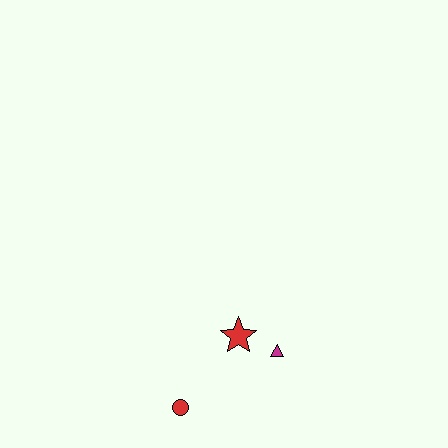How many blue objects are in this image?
There are no blue objects.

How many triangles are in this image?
There is 1 triangle.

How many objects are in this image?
There are 3 objects.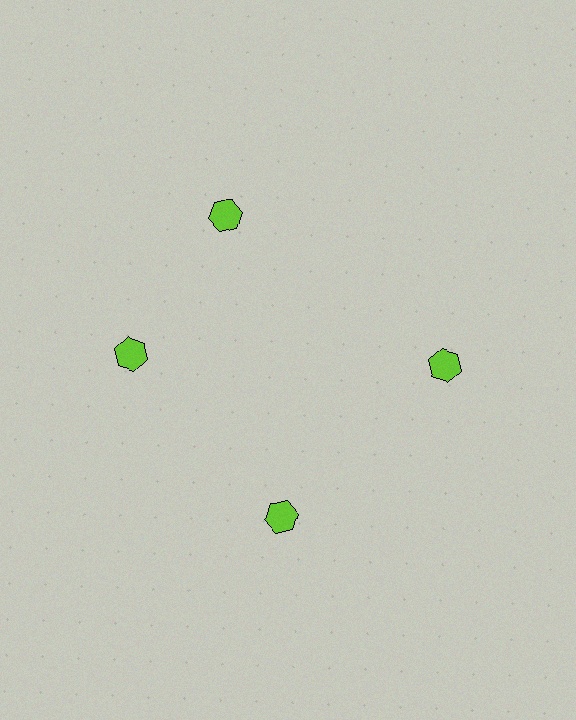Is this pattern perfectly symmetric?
No. The 4 lime hexagons are arranged in a ring, but one element near the 12 o'clock position is rotated out of alignment along the ring, breaking the 4-fold rotational symmetry.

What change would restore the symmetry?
The symmetry would be restored by rotating it back into even spacing with its neighbors so that all 4 hexagons sit at equal angles and equal distance from the center.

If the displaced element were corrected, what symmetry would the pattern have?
It would have 4-fold rotational symmetry — the pattern would map onto itself every 90 degrees.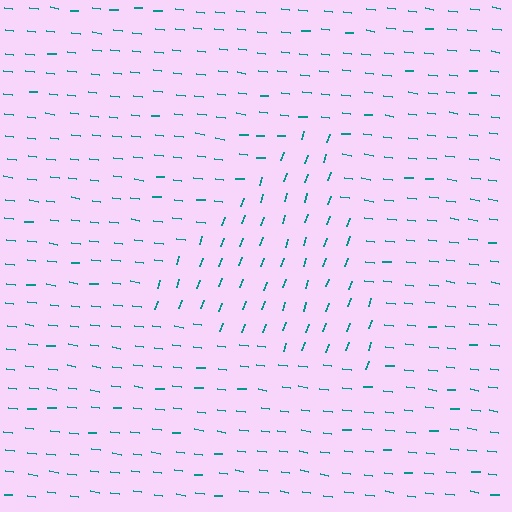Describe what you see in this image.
The image is filled with small teal line segments. A triangle region in the image has lines oriented differently from the surrounding lines, creating a visible texture boundary.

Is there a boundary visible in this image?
Yes, there is a texture boundary formed by a change in line orientation.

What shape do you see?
I see a triangle.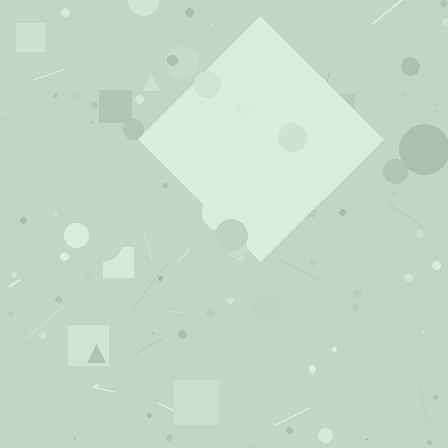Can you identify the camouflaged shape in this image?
The camouflaged shape is a diamond.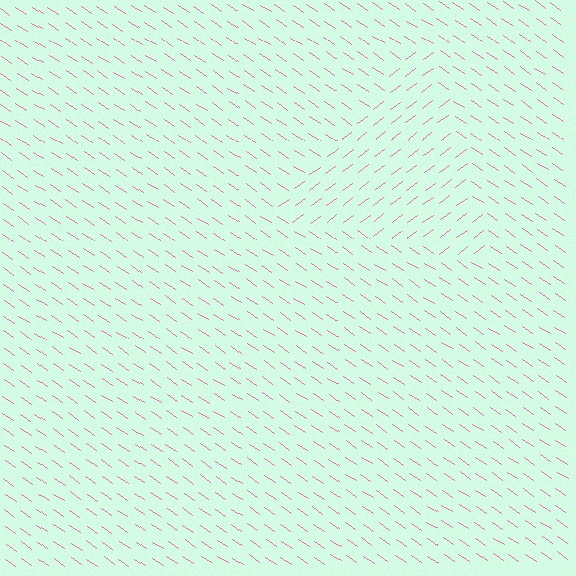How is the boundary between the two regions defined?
The boundary is defined purely by a change in line orientation (approximately 70 degrees difference). All lines are the same color and thickness.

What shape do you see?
I see a triangle.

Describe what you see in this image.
The image is filled with small pink line segments. A triangle region in the image has lines oriented differently from the surrounding lines, creating a visible texture boundary.